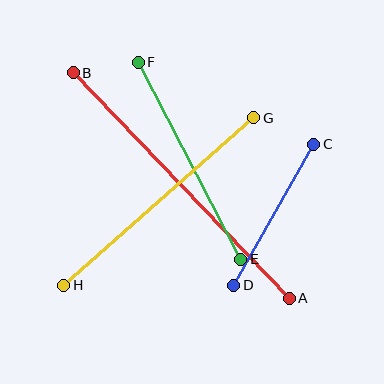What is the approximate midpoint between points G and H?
The midpoint is at approximately (159, 201) pixels.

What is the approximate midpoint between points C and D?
The midpoint is at approximately (274, 215) pixels.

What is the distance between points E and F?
The distance is approximately 222 pixels.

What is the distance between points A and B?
The distance is approximately 312 pixels.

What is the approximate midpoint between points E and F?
The midpoint is at approximately (189, 161) pixels.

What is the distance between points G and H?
The distance is approximately 253 pixels.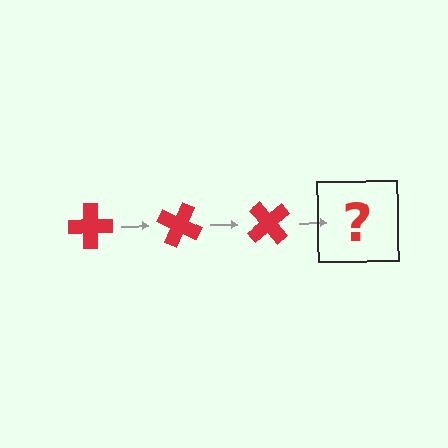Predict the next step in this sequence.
The next step is a red cross rotated 75 degrees.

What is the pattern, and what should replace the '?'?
The pattern is that the cross rotates 25 degrees each step. The '?' should be a red cross rotated 75 degrees.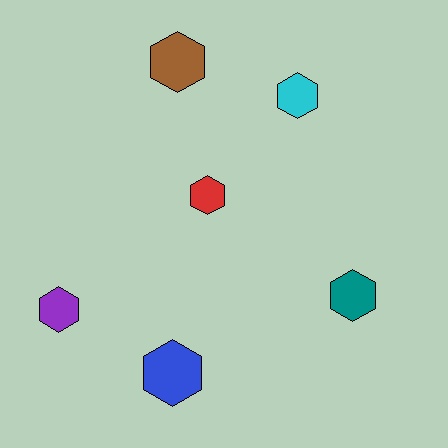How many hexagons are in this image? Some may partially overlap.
There are 6 hexagons.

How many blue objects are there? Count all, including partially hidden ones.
There is 1 blue object.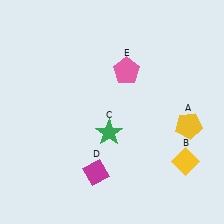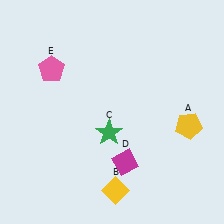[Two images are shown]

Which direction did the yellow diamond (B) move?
The yellow diamond (B) moved left.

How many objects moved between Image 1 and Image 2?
3 objects moved between the two images.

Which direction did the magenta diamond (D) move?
The magenta diamond (D) moved right.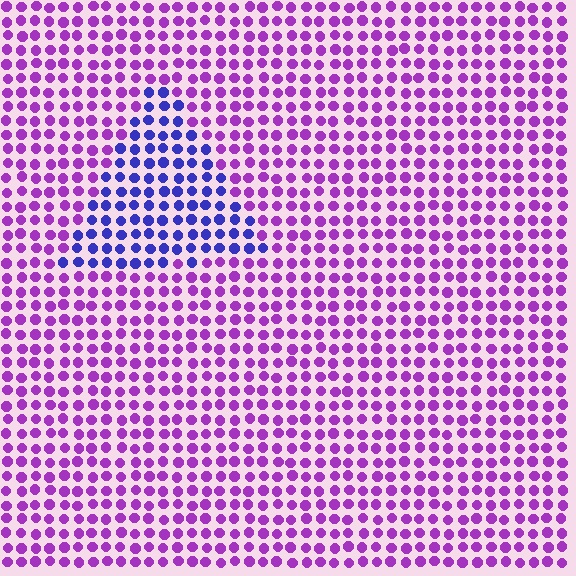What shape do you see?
I see a triangle.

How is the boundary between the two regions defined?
The boundary is defined purely by a slight shift in hue (about 47 degrees). Spacing, size, and orientation are identical on both sides.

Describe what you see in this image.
The image is filled with small purple elements in a uniform arrangement. A triangle-shaped region is visible where the elements are tinted to a slightly different hue, forming a subtle color boundary.